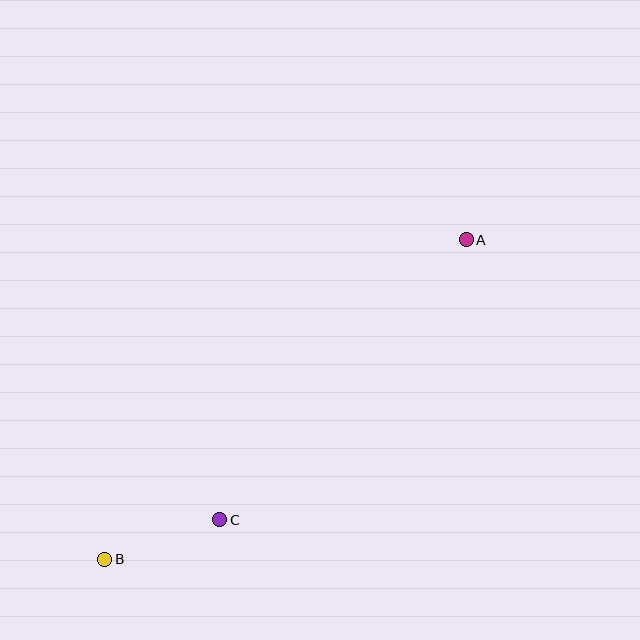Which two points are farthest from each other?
Points A and B are farthest from each other.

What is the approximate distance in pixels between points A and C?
The distance between A and C is approximately 373 pixels.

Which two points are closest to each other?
Points B and C are closest to each other.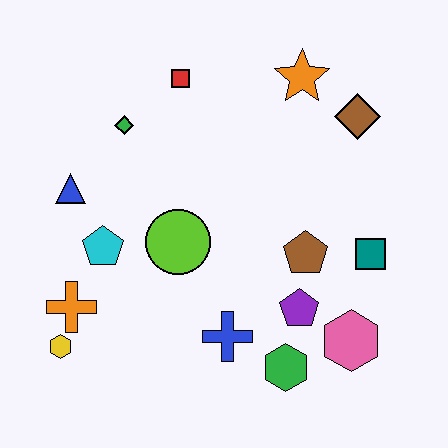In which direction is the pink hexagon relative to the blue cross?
The pink hexagon is to the right of the blue cross.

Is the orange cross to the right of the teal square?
No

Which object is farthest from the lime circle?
The brown diamond is farthest from the lime circle.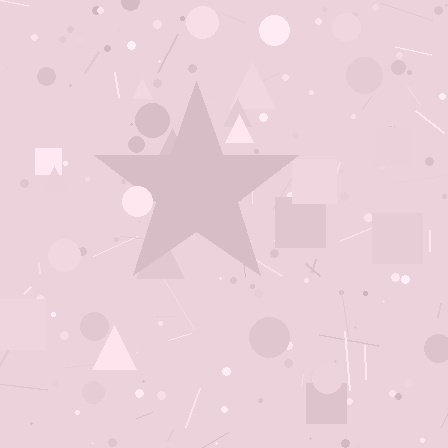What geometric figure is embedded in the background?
A star is embedded in the background.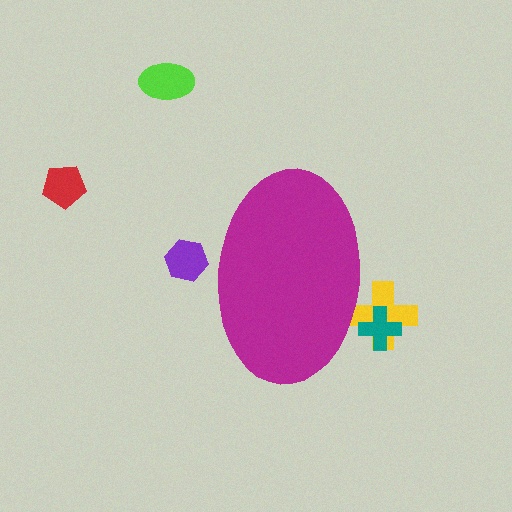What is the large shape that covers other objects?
A magenta ellipse.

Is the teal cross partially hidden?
Yes, the teal cross is partially hidden behind the magenta ellipse.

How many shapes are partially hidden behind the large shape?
3 shapes are partially hidden.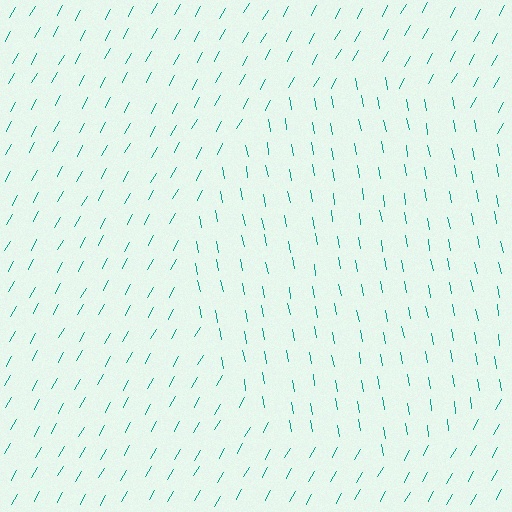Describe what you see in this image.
The image is filled with small teal line segments. A circle region in the image has lines oriented differently from the surrounding lines, creating a visible texture boundary.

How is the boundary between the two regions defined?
The boundary is defined purely by a change in line orientation (approximately 40 degrees difference). All lines are the same color and thickness.